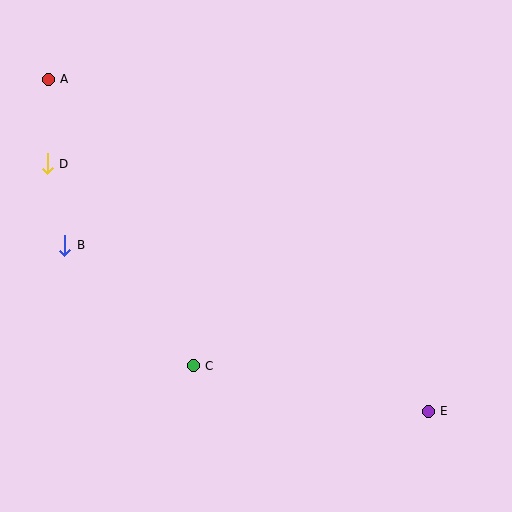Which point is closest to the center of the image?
Point C at (193, 366) is closest to the center.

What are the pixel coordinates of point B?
Point B is at (65, 245).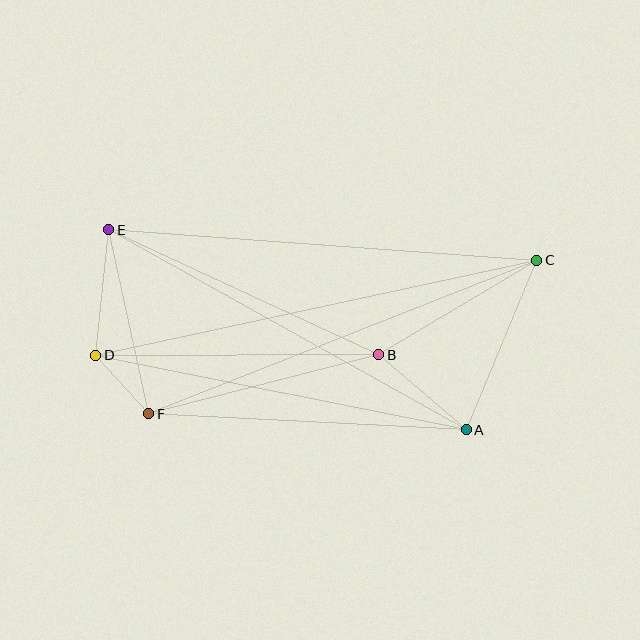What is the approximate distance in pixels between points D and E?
The distance between D and E is approximately 126 pixels.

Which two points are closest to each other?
Points D and F are closest to each other.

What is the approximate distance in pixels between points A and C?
The distance between A and C is approximately 183 pixels.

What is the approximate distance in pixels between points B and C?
The distance between B and C is approximately 184 pixels.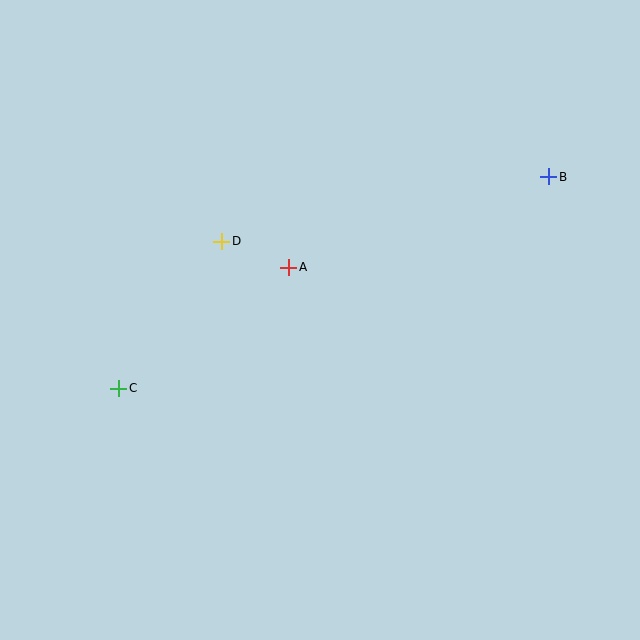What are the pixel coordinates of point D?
Point D is at (222, 241).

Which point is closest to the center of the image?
Point A at (289, 267) is closest to the center.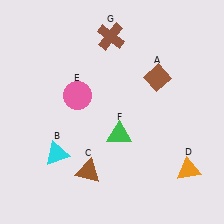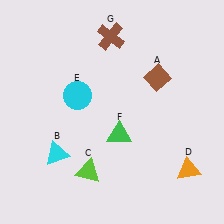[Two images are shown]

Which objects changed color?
C changed from brown to lime. E changed from pink to cyan.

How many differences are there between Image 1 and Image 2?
There are 2 differences between the two images.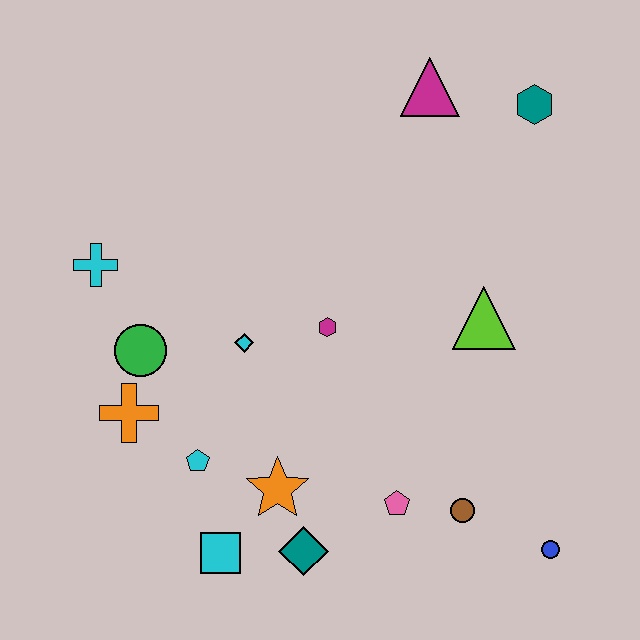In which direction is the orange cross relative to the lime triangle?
The orange cross is to the left of the lime triangle.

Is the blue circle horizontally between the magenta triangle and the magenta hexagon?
No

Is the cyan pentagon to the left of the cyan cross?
No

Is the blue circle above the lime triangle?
No